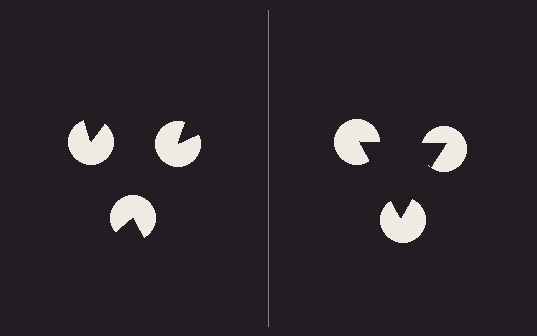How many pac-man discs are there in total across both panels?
6 — 3 on each side.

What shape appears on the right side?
An illusory triangle.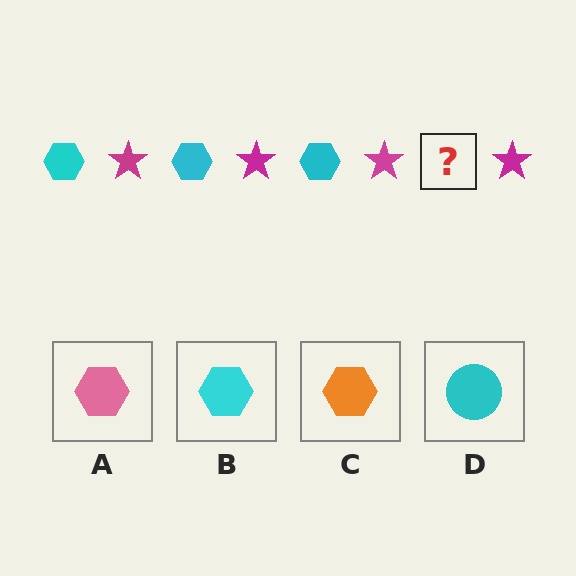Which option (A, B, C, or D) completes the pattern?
B.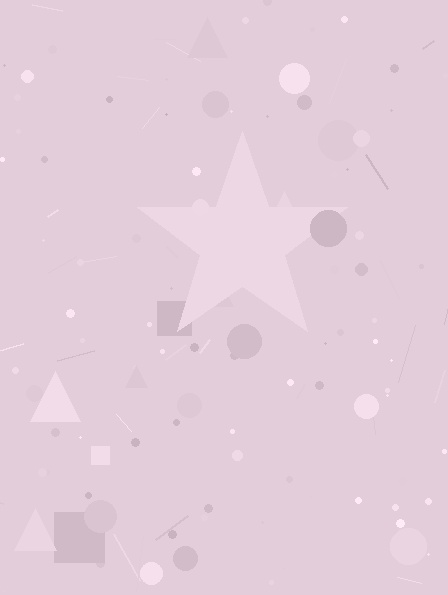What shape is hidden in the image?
A star is hidden in the image.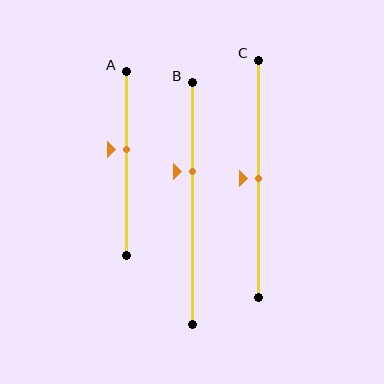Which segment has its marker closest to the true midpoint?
Segment C has its marker closest to the true midpoint.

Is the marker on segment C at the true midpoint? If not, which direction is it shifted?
Yes, the marker on segment C is at the true midpoint.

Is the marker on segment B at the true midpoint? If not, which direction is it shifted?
No, the marker on segment B is shifted upward by about 13% of the segment length.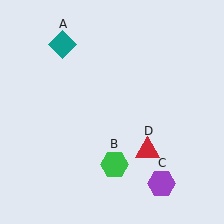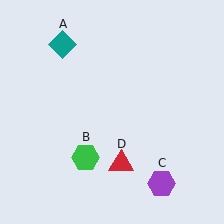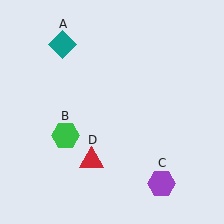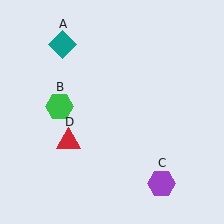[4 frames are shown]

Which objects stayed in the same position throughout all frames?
Teal diamond (object A) and purple hexagon (object C) remained stationary.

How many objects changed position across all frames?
2 objects changed position: green hexagon (object B), red triangle (object D).